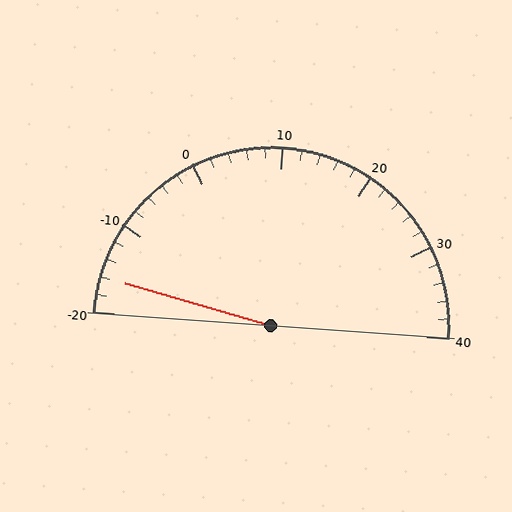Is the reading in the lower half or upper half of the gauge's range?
The reading is in the lower half of the range (-20 to 40).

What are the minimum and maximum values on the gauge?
The gauge ranges from -20 to 40.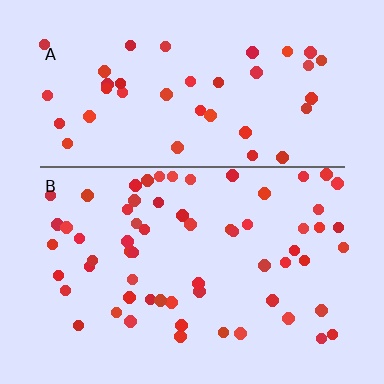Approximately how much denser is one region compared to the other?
Approximately 1.5× — region B over region A.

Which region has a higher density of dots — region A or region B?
B (the bottom).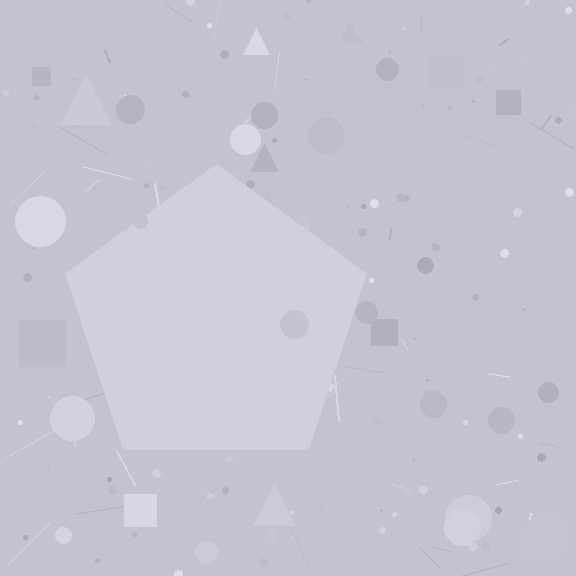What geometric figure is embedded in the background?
A pentagon is embedded in the background.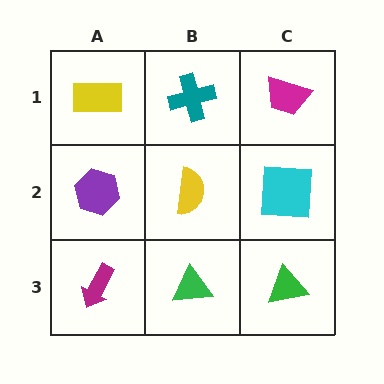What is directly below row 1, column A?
A purple hexagon.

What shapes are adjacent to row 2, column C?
A magenta trapezoid (row 1, column C), a green triangle (row 3, column C), a yellow semicircle (row 2, column B).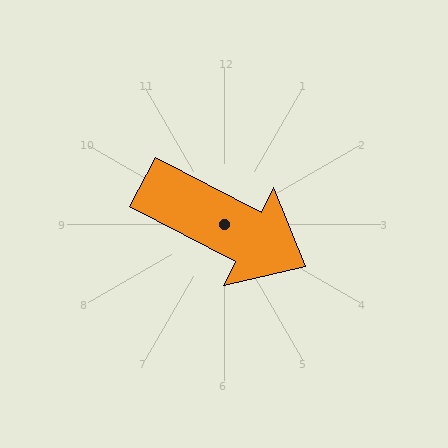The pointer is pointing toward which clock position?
Roughly 4 o'clock.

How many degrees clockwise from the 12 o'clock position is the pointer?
Approximately 117 degrees.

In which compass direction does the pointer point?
Southeast.